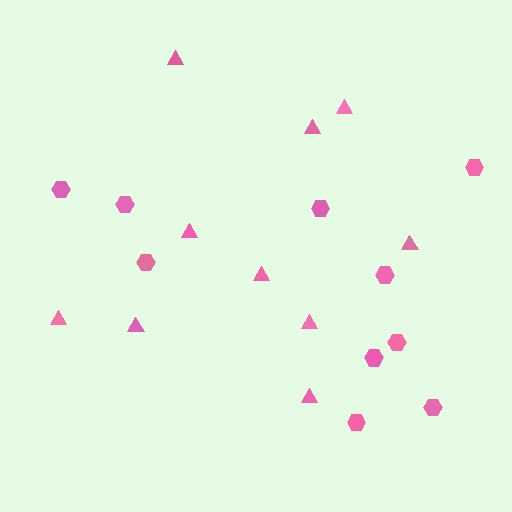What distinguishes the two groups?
There are 2 groups: one group of hexagons (10) and one group of triangles (10).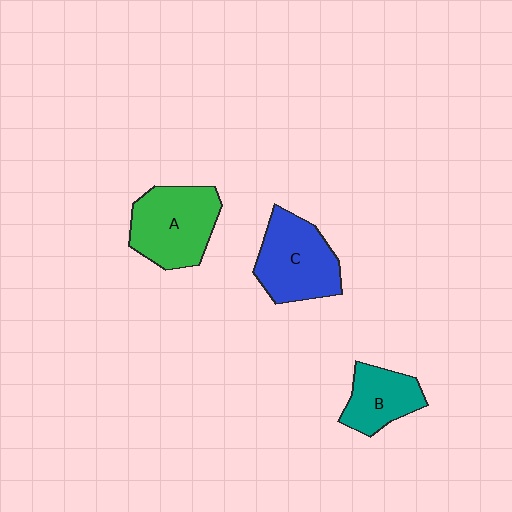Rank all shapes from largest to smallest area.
From largest to smallest: A (green), C (blue), B (teal).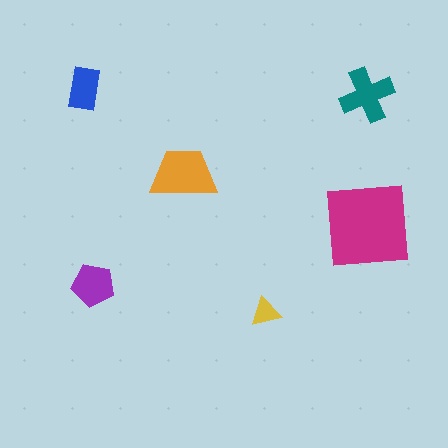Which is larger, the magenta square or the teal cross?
The magenta square.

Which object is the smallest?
The yellow triangle.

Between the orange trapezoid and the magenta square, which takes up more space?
The magenta square.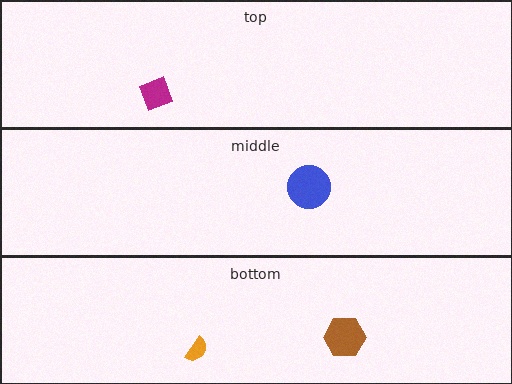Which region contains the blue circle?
The middle region.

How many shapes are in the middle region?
1.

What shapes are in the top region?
The magenta diamond.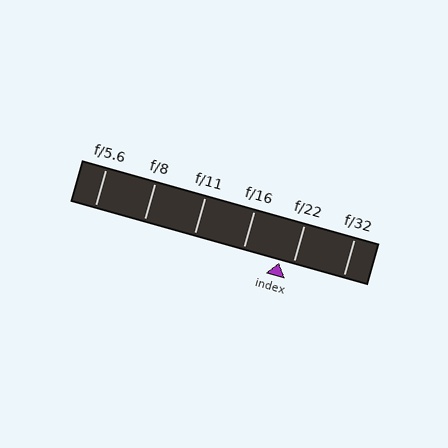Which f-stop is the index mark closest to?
The index mark is closest to f/22.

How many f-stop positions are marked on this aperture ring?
There are 6 f-stop positions marked.